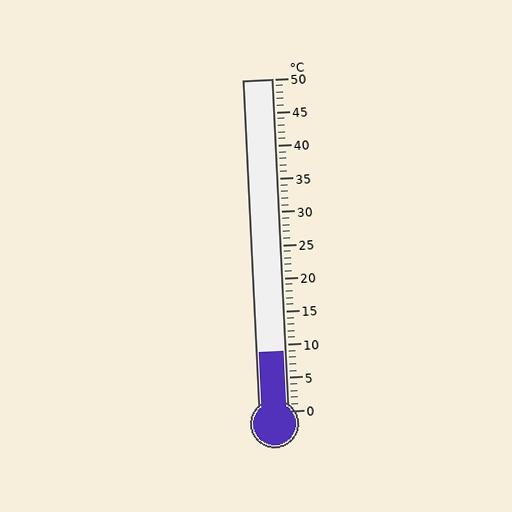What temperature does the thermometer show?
The thermometer shows approximately 9°C.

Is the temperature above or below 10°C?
The temperature is below 10°C.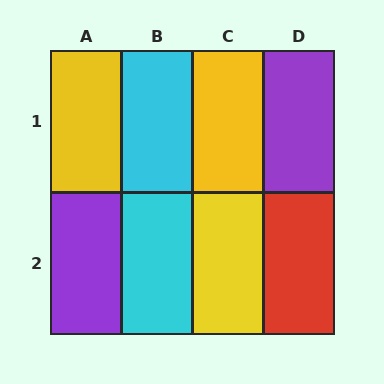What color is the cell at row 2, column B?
Cyan.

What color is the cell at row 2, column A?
Purple.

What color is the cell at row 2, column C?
Yellow.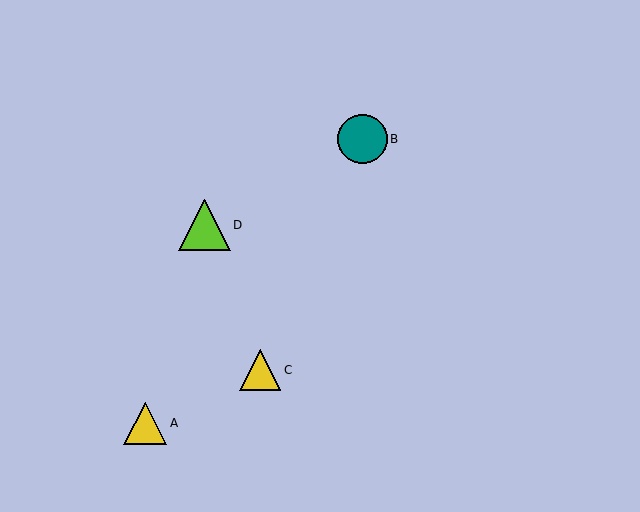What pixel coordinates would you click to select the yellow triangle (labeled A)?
Click at (145, 423) to select the yellow triangle A.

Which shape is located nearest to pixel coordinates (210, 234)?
The lime triangle (labeled D) at (204, 225) is nearest to that location.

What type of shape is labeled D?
Shape D is a lime triangle.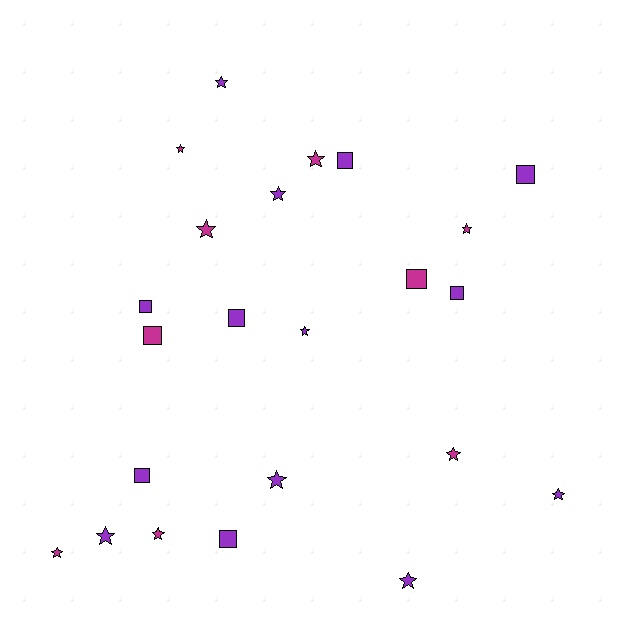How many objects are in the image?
There are 23 objects.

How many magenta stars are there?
There are 7 magenta stars.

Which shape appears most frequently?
Star, with 14 objects.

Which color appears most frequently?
Purple, with 14 objects.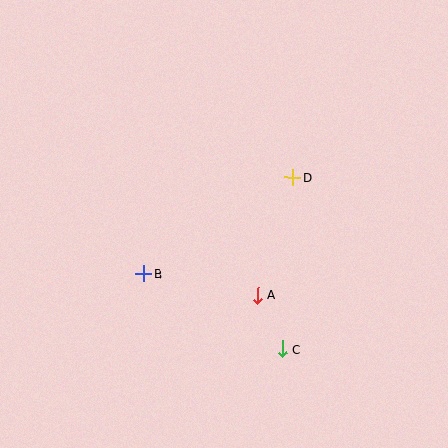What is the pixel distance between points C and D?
The distance between C and D is 173 pixels.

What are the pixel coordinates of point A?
Point A is at (258, 295).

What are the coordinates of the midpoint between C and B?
The midpoint between C and B is at (213, 312).